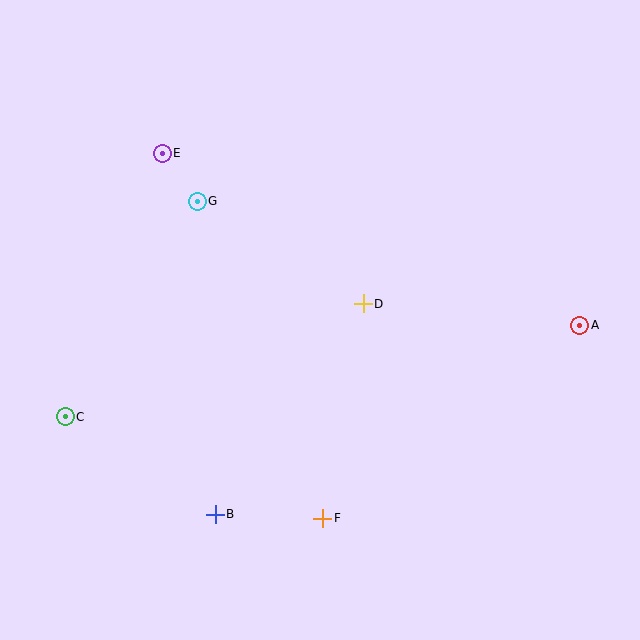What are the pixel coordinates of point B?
Point B is at (215, 514).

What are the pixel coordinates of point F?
Point F is at (323, 518).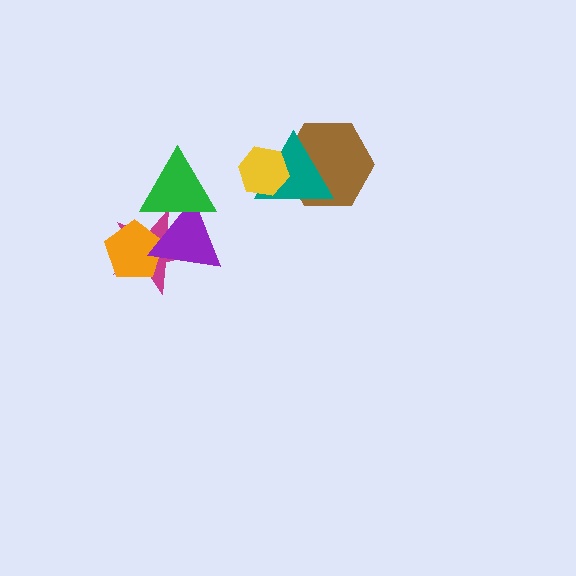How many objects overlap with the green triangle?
2 objects overlap with the green triangle.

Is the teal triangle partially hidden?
Yes, it is partially covered by another shape.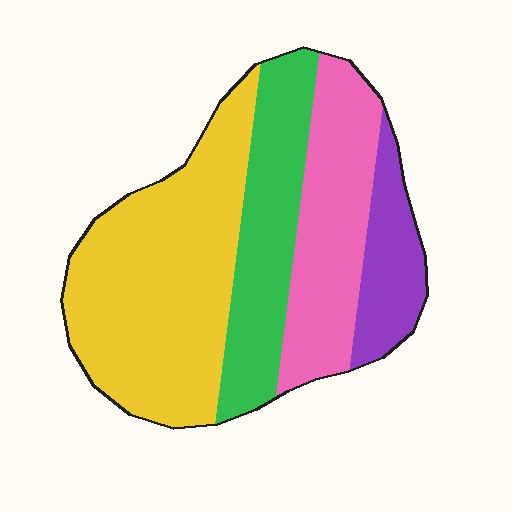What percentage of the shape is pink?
Pink takes up less than a quarter of the shape.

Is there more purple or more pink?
Pink.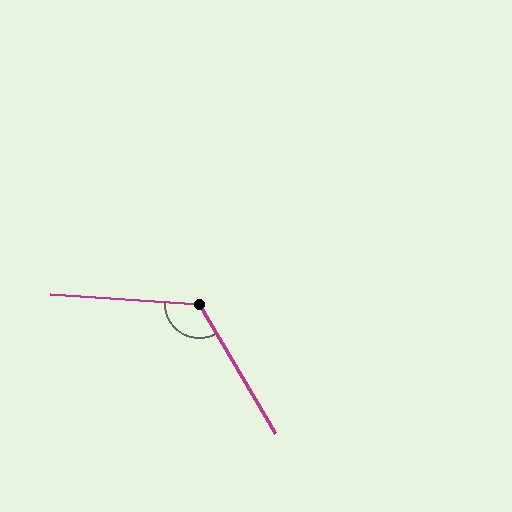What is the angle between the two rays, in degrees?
Approximately 124 degrees.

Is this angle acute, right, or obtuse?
It is obtuse.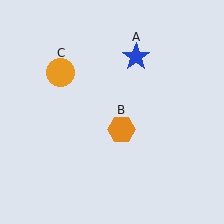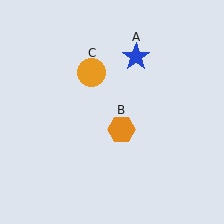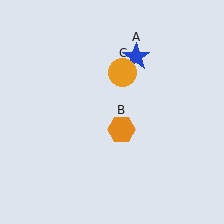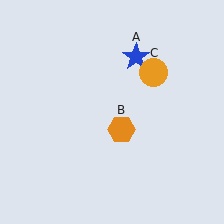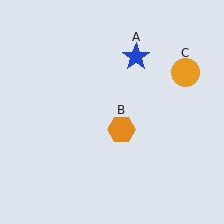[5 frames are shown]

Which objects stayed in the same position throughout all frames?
Blue star (object A) and orange hexagon (object B) remained stationary.